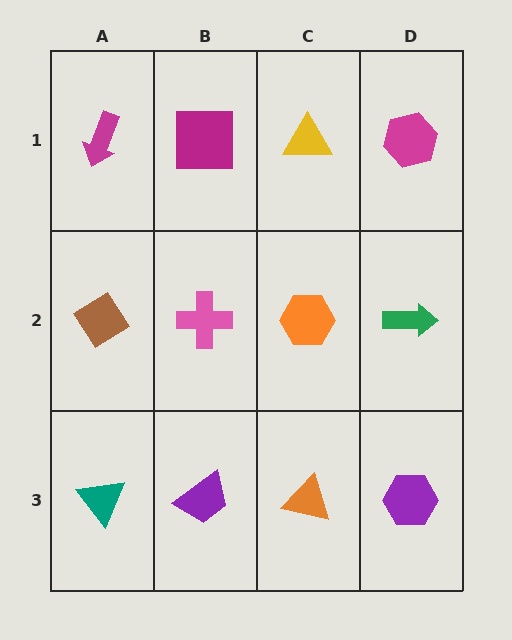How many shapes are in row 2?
4 shapes.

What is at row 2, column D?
A green arrow.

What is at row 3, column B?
A purple trapezoid.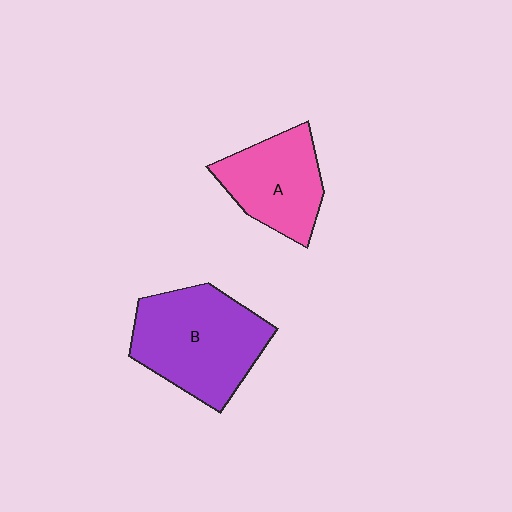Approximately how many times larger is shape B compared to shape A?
Approximately 1.4 times.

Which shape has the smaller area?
Shape A (pink).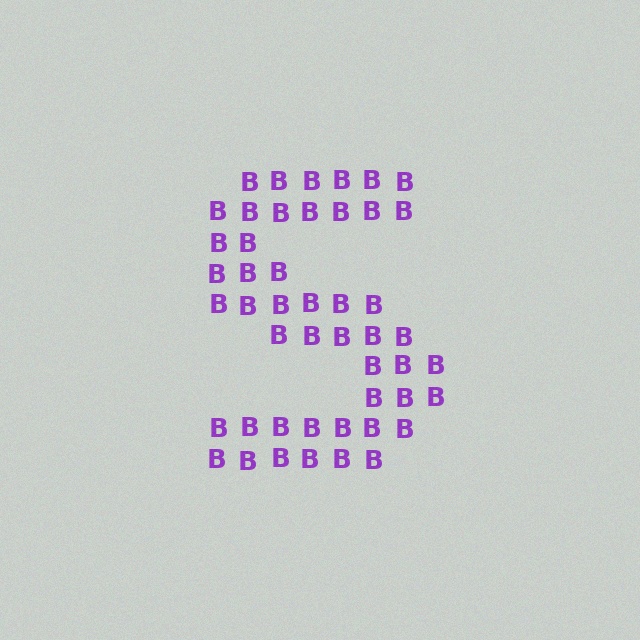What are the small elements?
The small elements are letter B's.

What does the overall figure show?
The overall figure shows the letter S.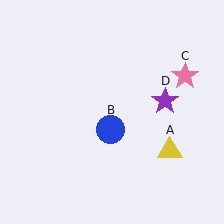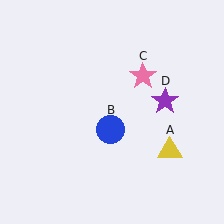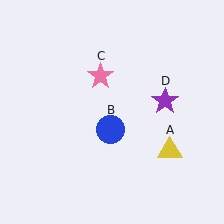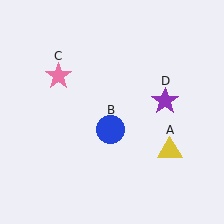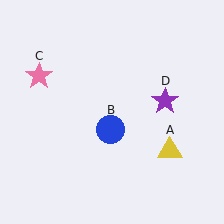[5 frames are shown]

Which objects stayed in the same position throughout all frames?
Yellow triangle (object A) and blue circle (object B) and purple star (object D) remained stationary.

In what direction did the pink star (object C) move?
The pink star (object C) moved left.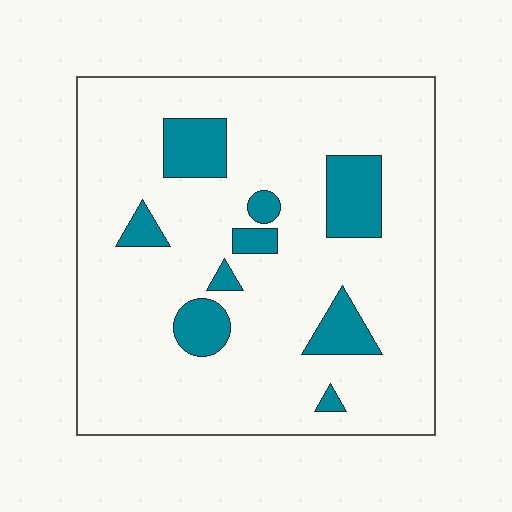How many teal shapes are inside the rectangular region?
9.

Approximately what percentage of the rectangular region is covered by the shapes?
Approximately 15%.